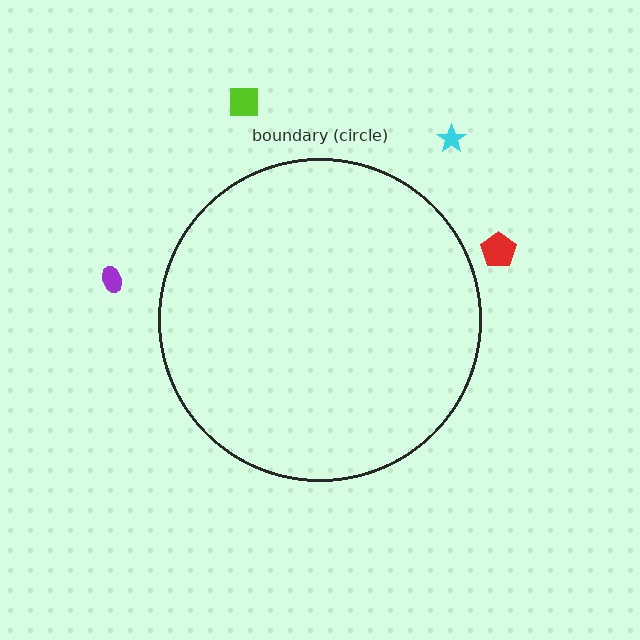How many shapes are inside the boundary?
0 inside, 4 outside.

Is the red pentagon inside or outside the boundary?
Outside.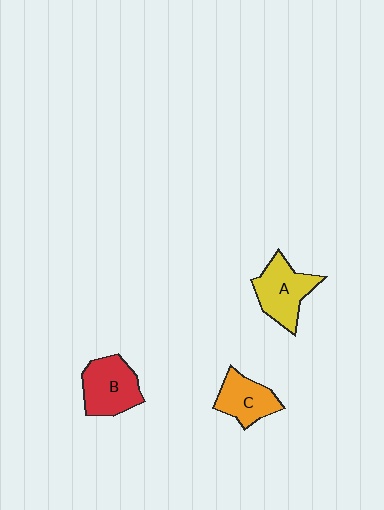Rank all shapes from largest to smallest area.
From largest to smallest: B (red), A (yellow), C (orange).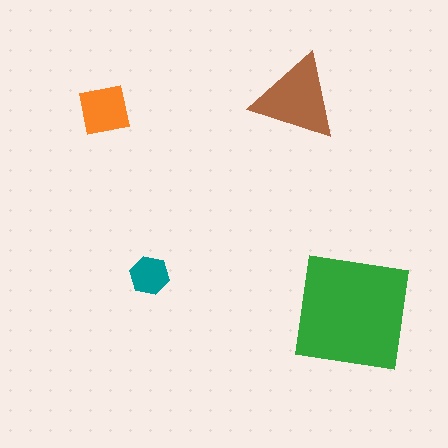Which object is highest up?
The brown triangle is topmost.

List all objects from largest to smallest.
The green square, the brown triangle, the orange square, the teal hexagon.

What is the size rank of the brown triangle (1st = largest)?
2nd.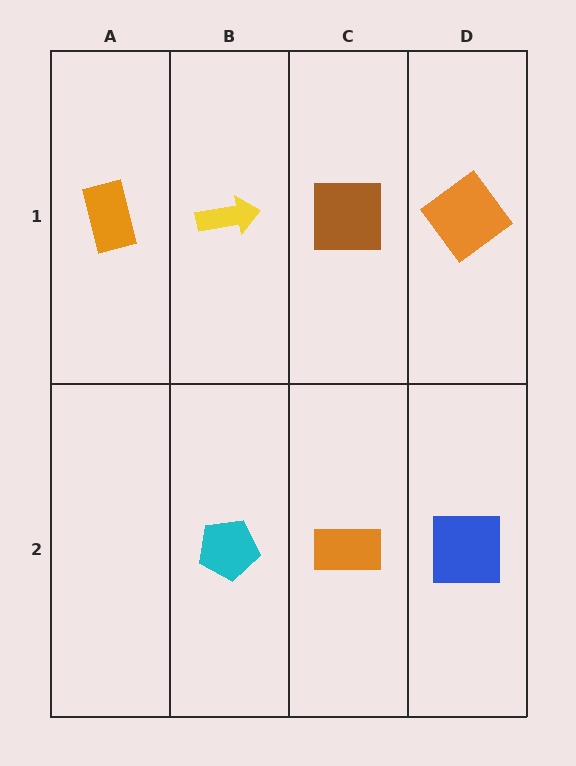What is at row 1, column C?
A brown square.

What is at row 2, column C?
An orange rectangle.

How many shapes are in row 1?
4 shapes.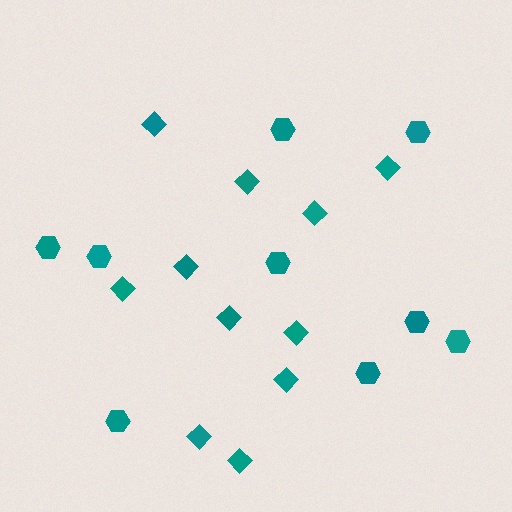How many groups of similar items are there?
There are 2 groups: one group of diamonds (11) and one group of hexagons (9).